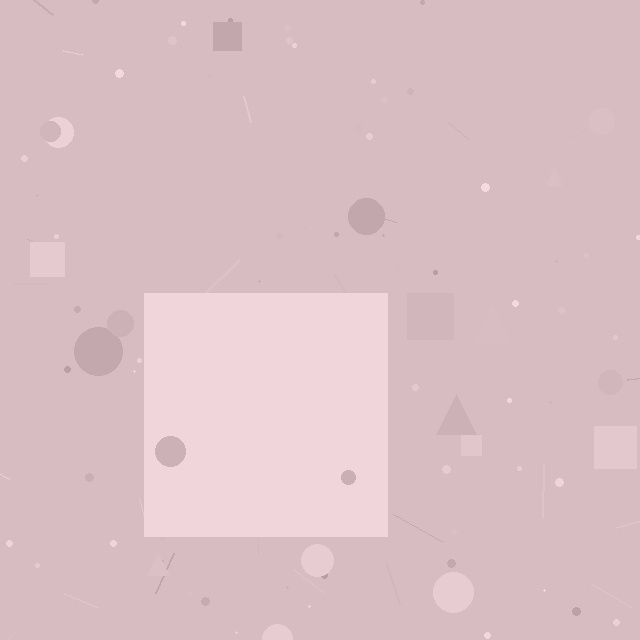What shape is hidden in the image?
A square is hidden in the image.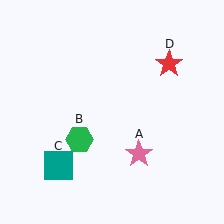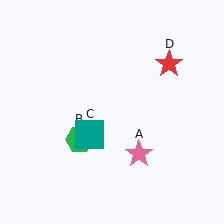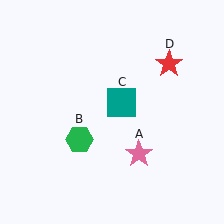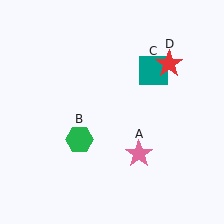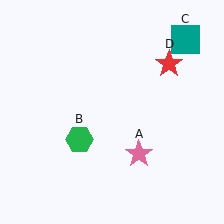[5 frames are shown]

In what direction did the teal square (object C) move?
The teal square (object C) moved up and to the right.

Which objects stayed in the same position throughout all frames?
Pink star (object A) and green hexagon (object B) and red star (object D) remained stationary.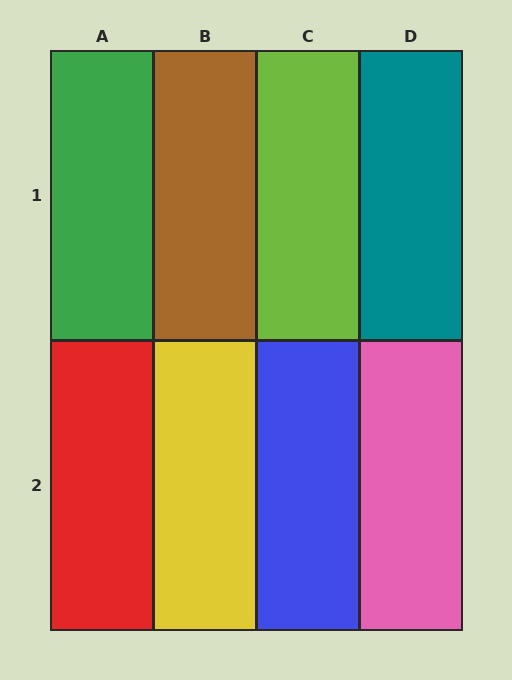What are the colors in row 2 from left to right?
Red, yellow, blue, pink.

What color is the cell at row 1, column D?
Teal.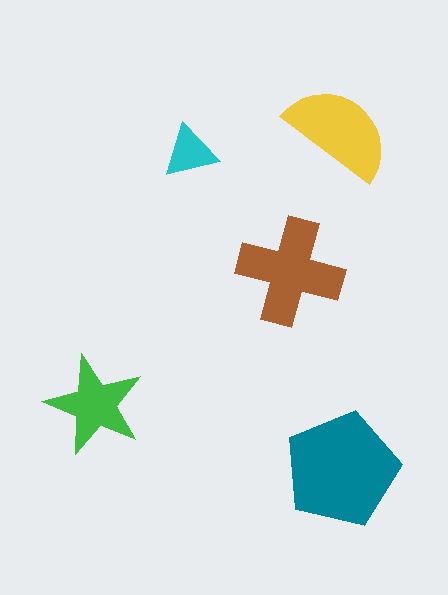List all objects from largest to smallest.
The teal pentagon, the brown cross, the yellow semicircle, the green star, the cyan triangle.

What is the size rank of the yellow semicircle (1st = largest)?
3rd.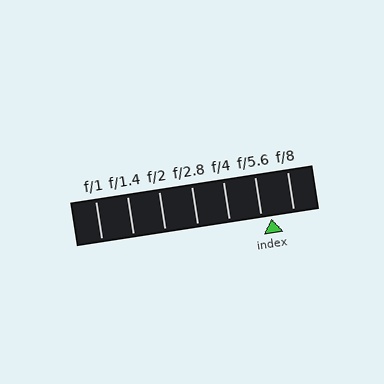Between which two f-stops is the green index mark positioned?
The index mark is between f/5.6 and f/8.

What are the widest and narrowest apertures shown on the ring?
The widest aperture shown is f/1 and the narrowest is f/8.